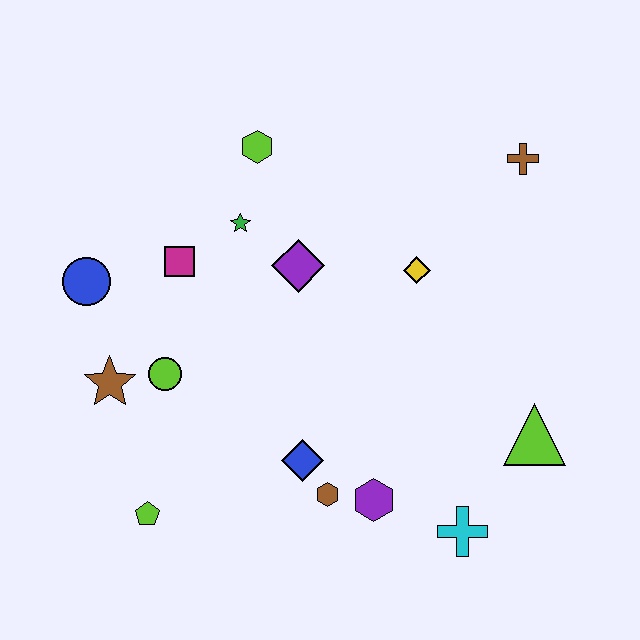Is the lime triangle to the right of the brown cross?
Yes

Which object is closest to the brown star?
The lime circle is closest to the brown star.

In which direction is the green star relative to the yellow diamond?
The green star is to the left of the yellow diamond.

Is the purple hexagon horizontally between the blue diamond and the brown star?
No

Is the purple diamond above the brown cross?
No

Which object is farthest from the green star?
The cyan cross is farthest from the green star.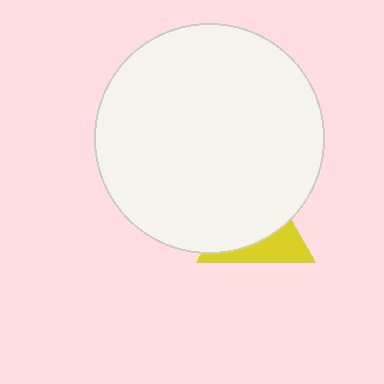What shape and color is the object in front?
The object in front is a white circle.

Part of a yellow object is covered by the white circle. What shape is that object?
It is a triangle.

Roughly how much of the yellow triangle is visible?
A small part of it is visible (roughly 37%).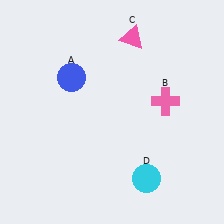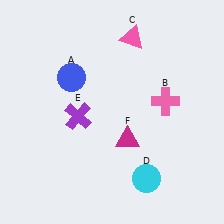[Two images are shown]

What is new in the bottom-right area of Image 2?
A magenta triangle (F) was added in the bottom-right area of Image 2.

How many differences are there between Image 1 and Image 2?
There are 2 differences between the two images.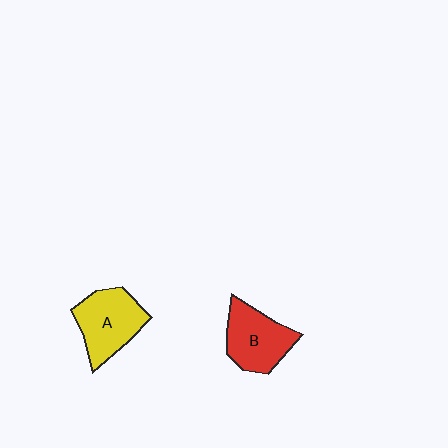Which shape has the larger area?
Shape A (yellow).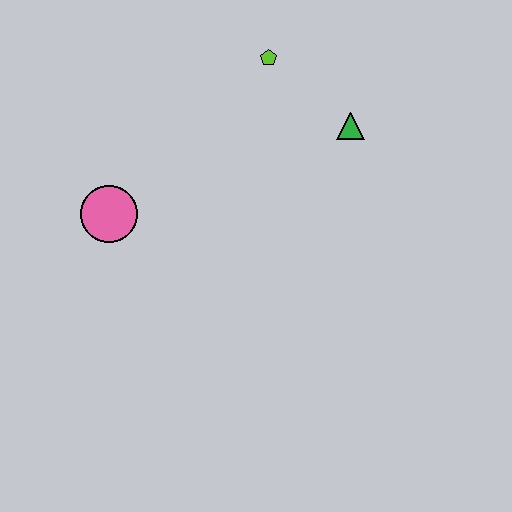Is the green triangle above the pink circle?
Yes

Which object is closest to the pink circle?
The lime pentagon is closest to the pink circle.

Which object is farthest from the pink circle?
The green triangle is farthest from the pink circle.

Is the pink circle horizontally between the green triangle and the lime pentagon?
No